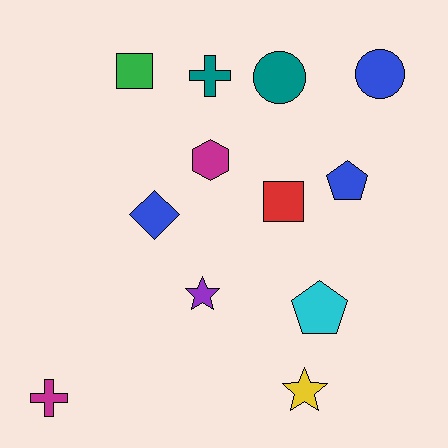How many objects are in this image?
There are 12 objects.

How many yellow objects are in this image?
There is 1 yellow object.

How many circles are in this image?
There are 2 circles.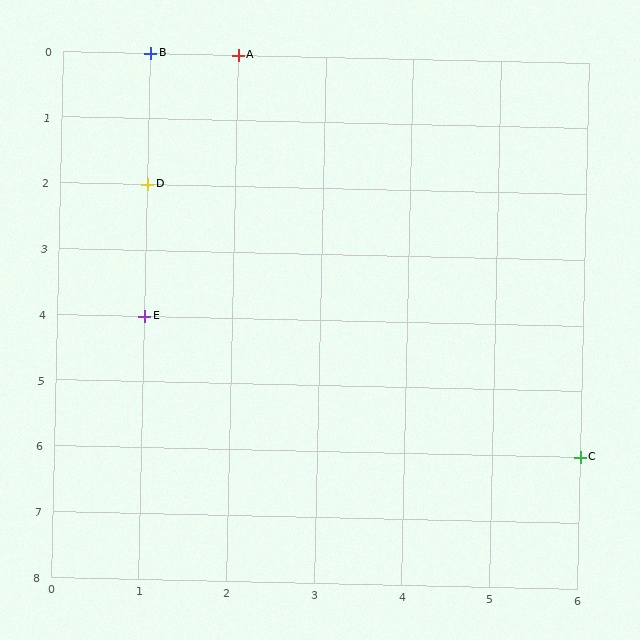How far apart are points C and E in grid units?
Points C and E are 5 columns and 2 rows apart (about 5.4 grid units diagonally).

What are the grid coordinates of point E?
Point E is at grid coordinates (1, 4).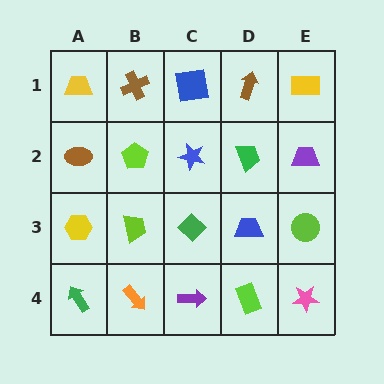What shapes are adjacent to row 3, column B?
A lime pentagon (row 2, column B), an orange arrow (row 4, column B), a yellow hexagon (row 3, column A), a green diamond (row 3, column C).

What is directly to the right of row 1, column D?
A yellow rectangle.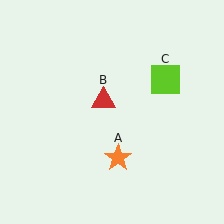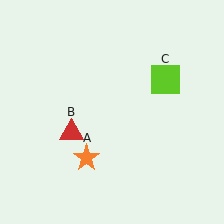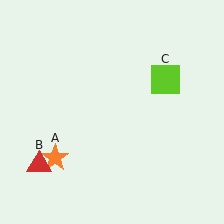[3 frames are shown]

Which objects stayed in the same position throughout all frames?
Lime square (object C) remained stationary.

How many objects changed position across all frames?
2 objects changed position: orange star (object A), red triangle (object B).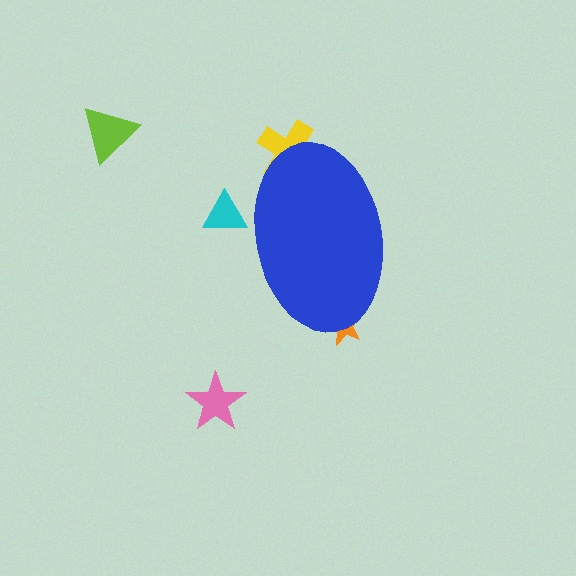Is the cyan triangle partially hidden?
Yes, the cyan triangle is partially hidden behind the blue ellipse.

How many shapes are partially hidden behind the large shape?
3 shapes are partially hidden.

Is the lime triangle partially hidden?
No, the lime triangle is fully visible.